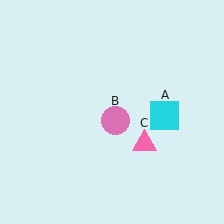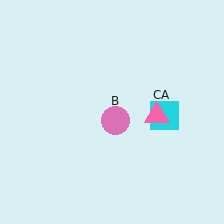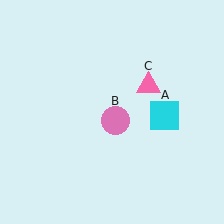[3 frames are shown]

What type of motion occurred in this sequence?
The pink triangle (object C) rotated counterclockwise around the center of the scene.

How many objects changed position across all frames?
1 object changed position: pink triangle (object C).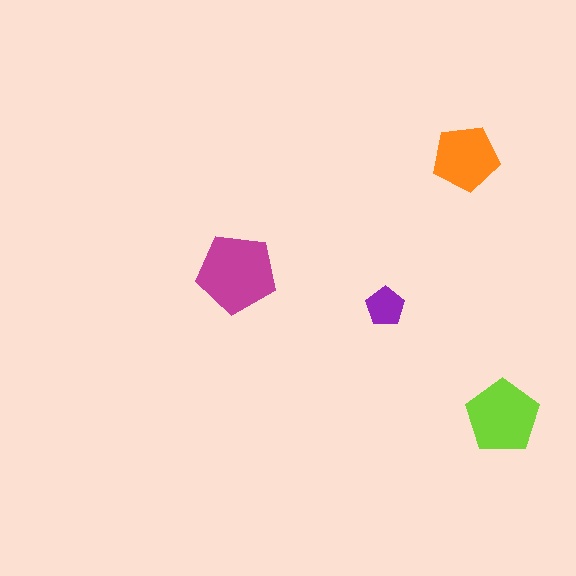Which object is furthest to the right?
The lime pentagon is rightmost.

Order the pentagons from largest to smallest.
the magenta one, the lime one, the orange one, the purple one.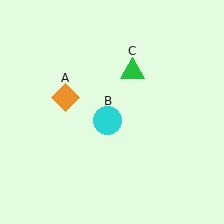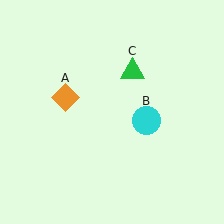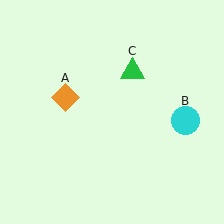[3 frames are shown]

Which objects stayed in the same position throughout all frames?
Orange diamond (object A) and green triangle (object C) remained stationary.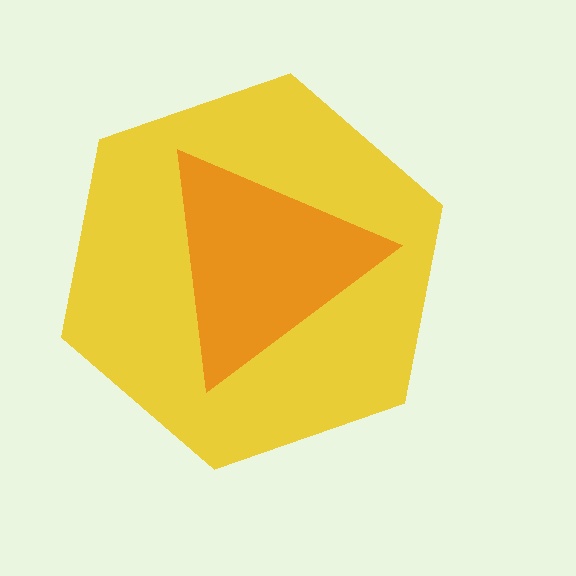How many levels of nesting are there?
2.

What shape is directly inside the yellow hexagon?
The orange triangle.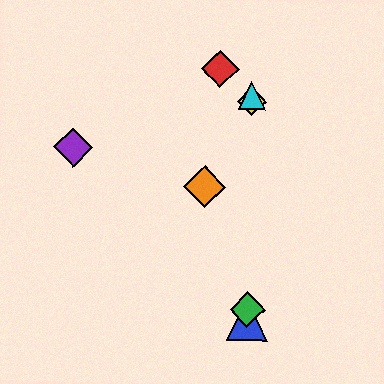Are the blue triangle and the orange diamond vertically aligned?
No, the blue triangle is at x≈247 and the orange diamond is at x≈205.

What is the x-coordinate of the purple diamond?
The purple diamond is at x≈73.